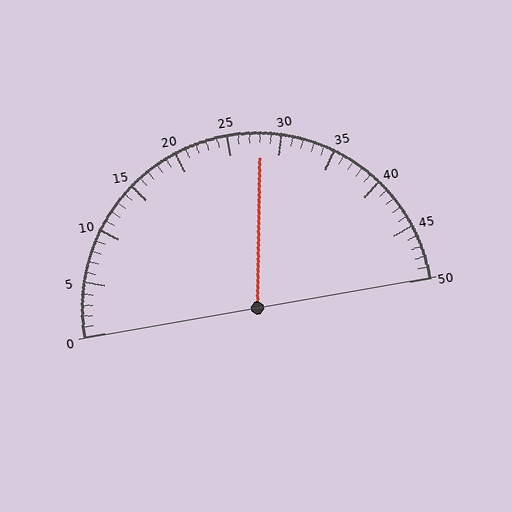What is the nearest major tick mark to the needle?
The nearest major tick mark is 30.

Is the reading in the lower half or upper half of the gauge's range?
The reading is in the upper half of the range (0 to 50).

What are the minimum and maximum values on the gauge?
The gauge ranges from 0 to 50.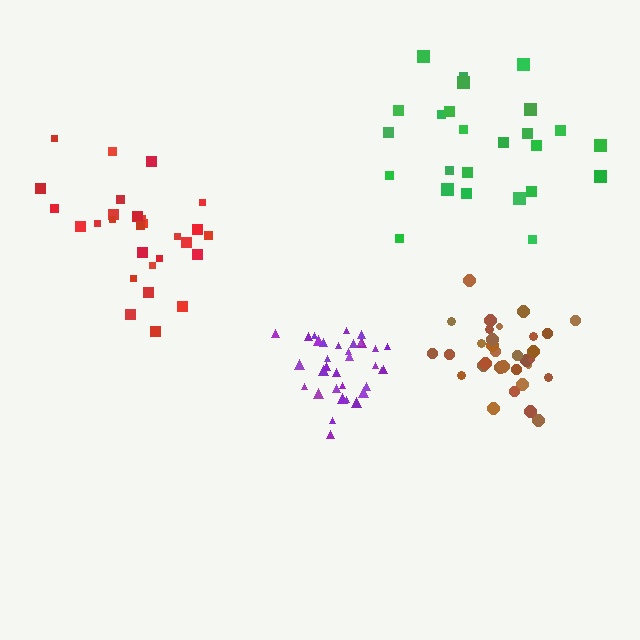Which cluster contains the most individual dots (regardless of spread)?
Purple (34).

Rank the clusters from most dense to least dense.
purple, brown, red, green.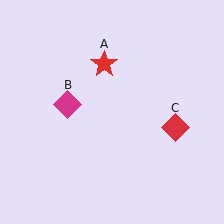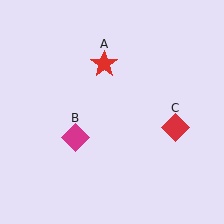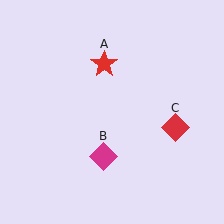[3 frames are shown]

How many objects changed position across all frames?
1 object changed position: magenta diamond (object B).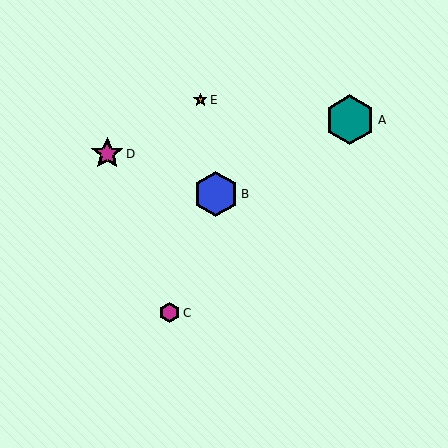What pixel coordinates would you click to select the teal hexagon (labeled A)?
Click at (350, 120) to select the teal hexagon A.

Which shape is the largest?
The teal hexagon (labeled A) is the largest.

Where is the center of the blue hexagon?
The center of the blue hexagon is at (216, 194).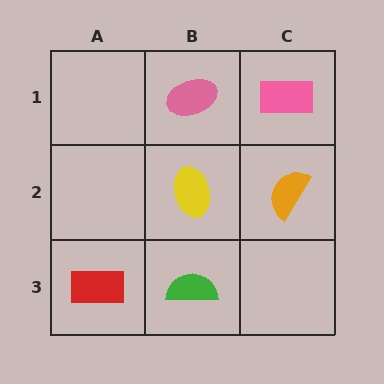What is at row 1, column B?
A pink ellipse.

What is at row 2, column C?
An orange semicircle.